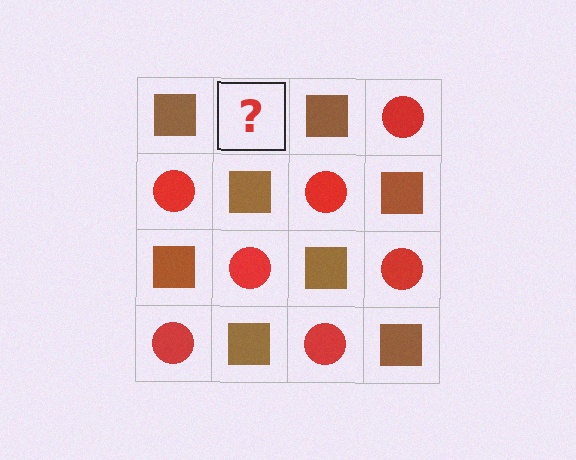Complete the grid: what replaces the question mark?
The question mark should be replaced with a red circle.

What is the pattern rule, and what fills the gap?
The rule is that it alternates brown square and red circle in a checkerboard pattern. The gap should be filled with a red circle.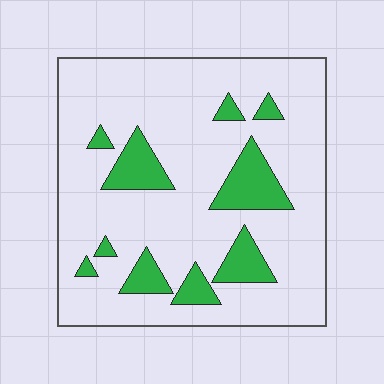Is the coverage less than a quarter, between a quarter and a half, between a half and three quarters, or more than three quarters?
Less than a quarter.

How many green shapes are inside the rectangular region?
10.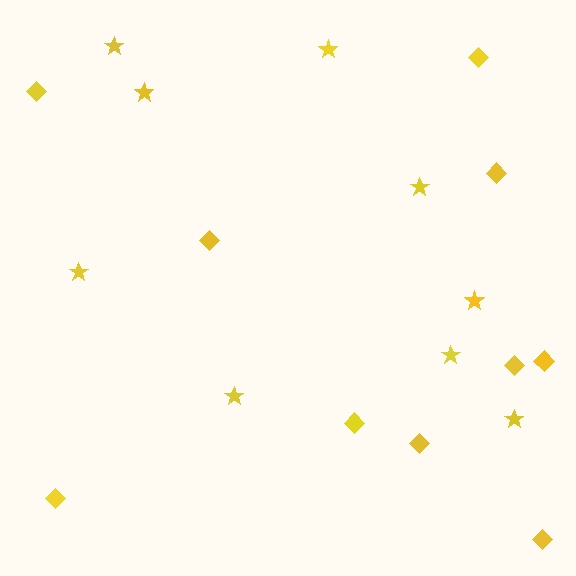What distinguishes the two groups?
There are 2 groups: one group of diamonds (10) and one group of stars (9).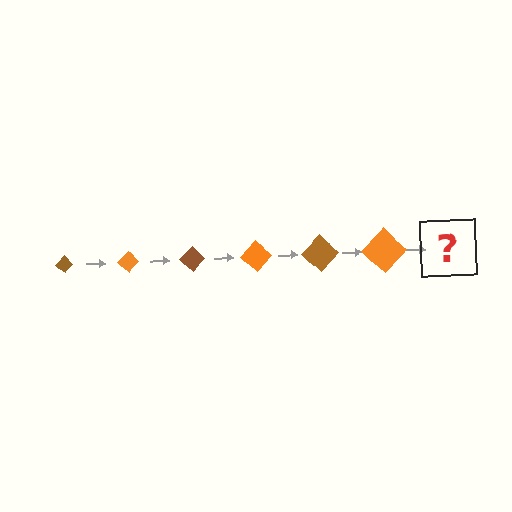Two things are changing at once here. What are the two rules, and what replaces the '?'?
The two rules are that the diamond grows larger each step and the color cycles through brown and orange. The '?' should be a brown diamond, larger than the previous one.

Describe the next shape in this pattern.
It should be a brown diamond, larger than the previous one.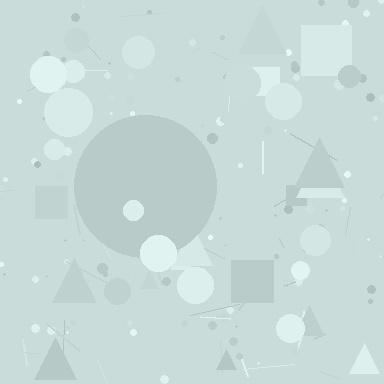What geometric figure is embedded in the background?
A circle is embedded in the background.